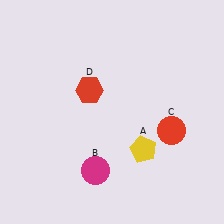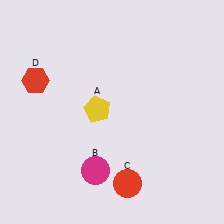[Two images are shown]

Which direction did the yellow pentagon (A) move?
The yellow pentagon (A) moved left.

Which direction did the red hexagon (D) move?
The red hexagon (D) moved left.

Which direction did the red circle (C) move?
The red circle (C) moved down.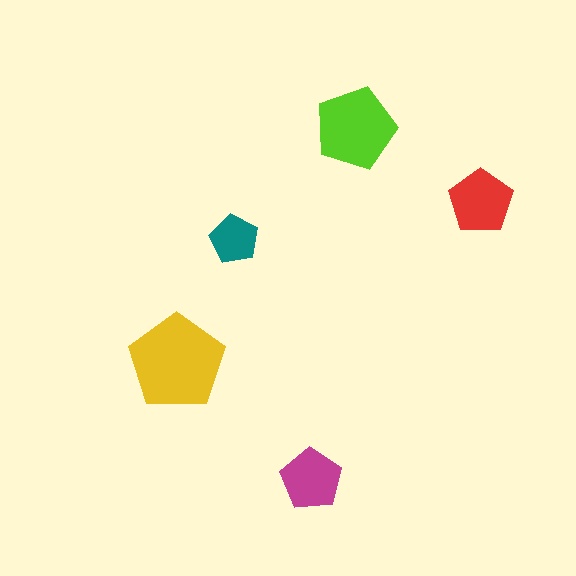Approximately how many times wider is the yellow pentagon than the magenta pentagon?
About 1.5 times wider.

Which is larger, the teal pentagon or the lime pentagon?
The lime one.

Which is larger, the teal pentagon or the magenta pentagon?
The magenta one.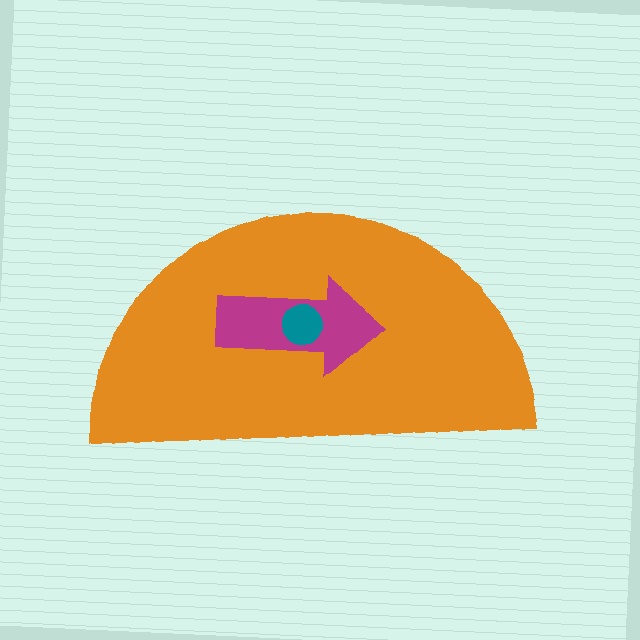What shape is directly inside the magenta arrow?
The teal circle.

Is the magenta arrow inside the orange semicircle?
Yes.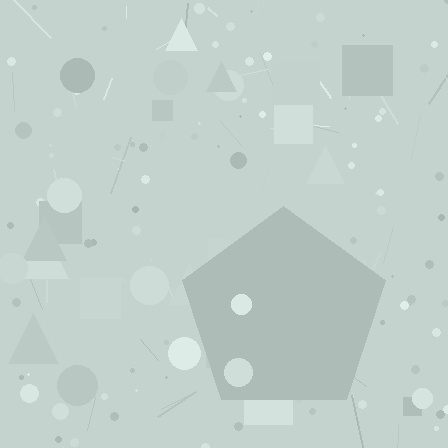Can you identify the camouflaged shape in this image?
The camouflaged shape is a pentagon.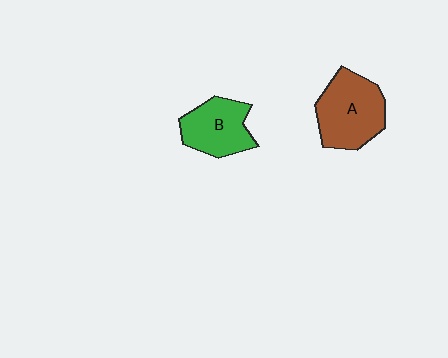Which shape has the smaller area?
Shape B (green).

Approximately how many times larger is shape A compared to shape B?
Approximately 1.3 times.